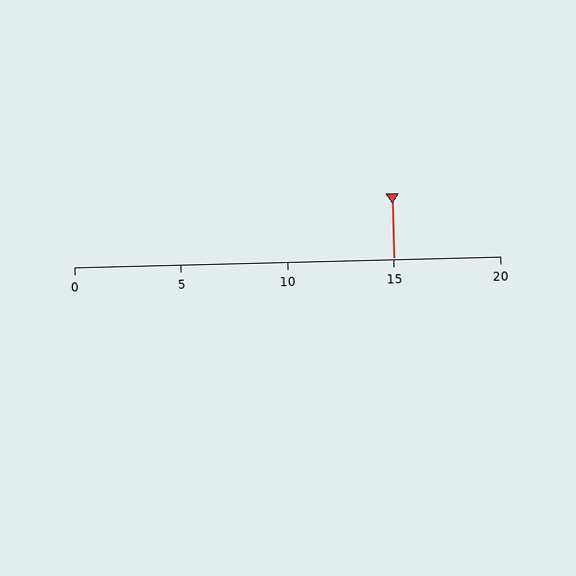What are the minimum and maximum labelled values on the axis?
The axis runs from 0 to 20.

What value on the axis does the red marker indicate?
The marker indicates approximately 15.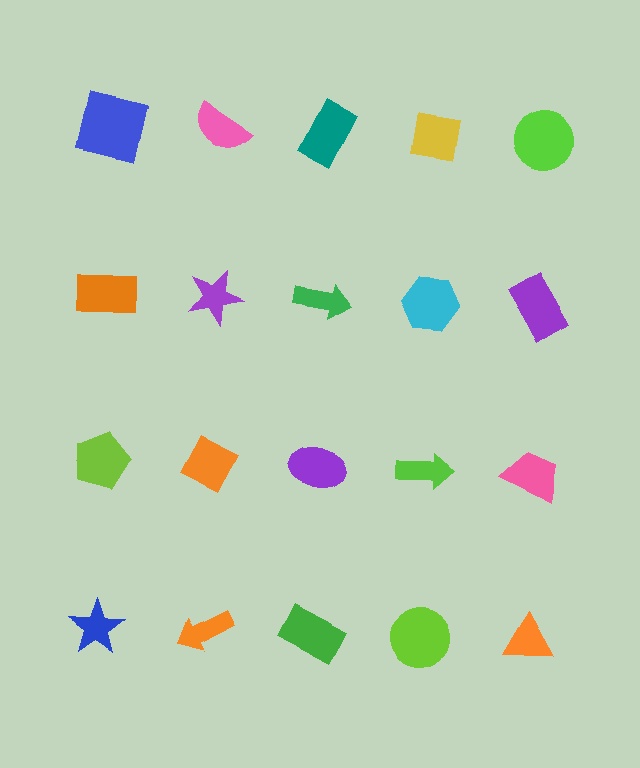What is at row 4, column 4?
A lime circle.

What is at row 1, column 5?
A lime circle.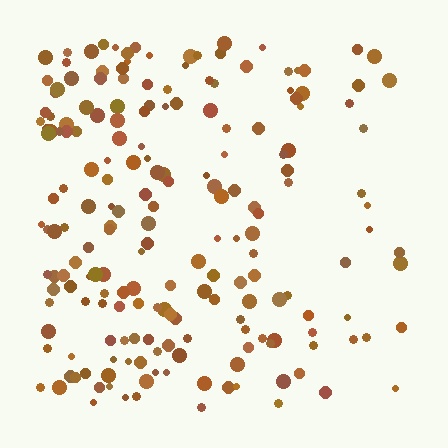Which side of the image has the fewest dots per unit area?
The right.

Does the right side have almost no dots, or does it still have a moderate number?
Still a moderate number, just noticeably fewer than the left.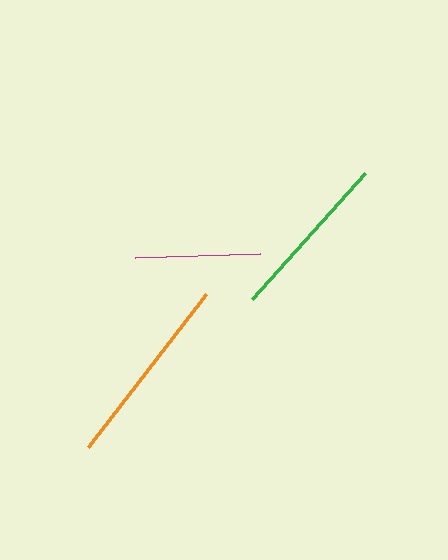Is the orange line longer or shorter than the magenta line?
The orange line is longer than the magenta line.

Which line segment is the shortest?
The magenta line is the shortest at approximately 125 pixels.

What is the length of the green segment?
The green segment is approximately 169 pixels long.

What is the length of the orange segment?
The orange segment is approximately 193 pixels long.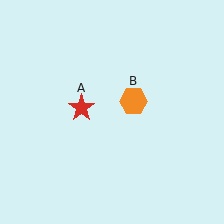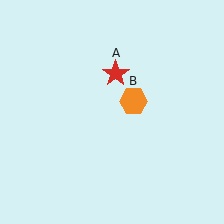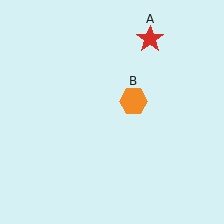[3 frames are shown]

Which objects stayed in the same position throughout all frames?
Orange hexagon (object B) remained stationary.